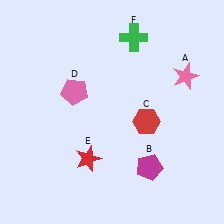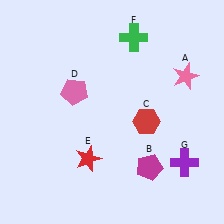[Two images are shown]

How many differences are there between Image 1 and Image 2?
There is 1 difference between the two images.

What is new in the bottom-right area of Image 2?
A purple cross (G) was added in the bottom-right area of Image 2.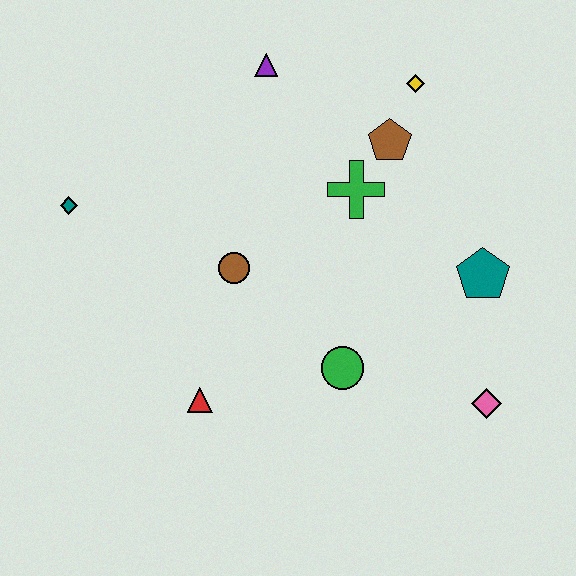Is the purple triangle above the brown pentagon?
Yes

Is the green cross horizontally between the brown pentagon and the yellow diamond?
No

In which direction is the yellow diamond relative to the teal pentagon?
The yellow diamond is above the teal pentagon.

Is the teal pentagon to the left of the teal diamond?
No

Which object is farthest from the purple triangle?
The pink diamond is farthest from the purple triangle.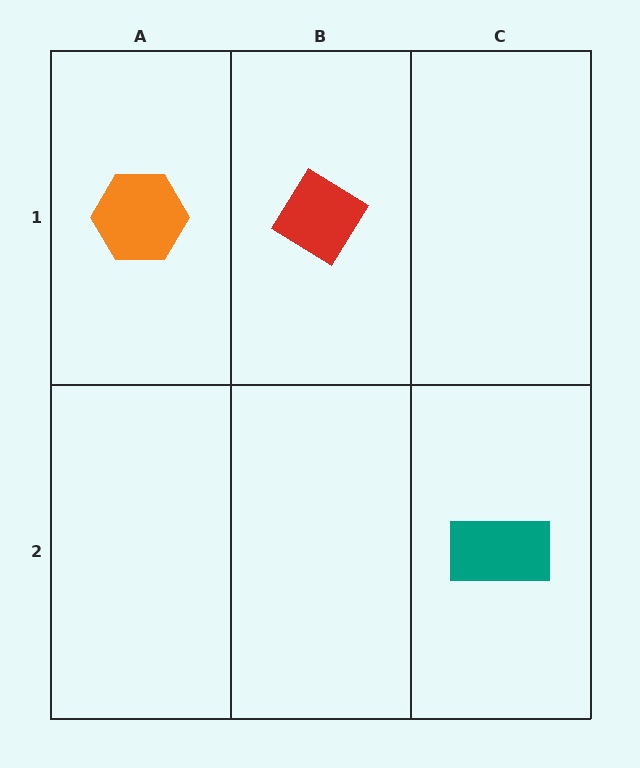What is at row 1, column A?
An orange hexagon.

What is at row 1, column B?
A red diamond.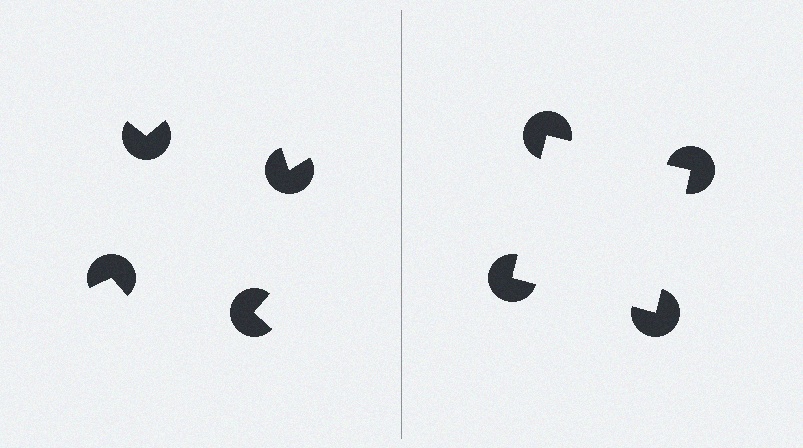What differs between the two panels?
The pac-man discs are positioned identically on both sides; only the wedge orientations differ. On the right they align to a square; on the left they are misaligned.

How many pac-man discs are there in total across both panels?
8 — 4 on each side.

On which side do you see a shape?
An illusory square appears on the right side. On the left side the wedge cuts are rotated, so no coherent shape forms.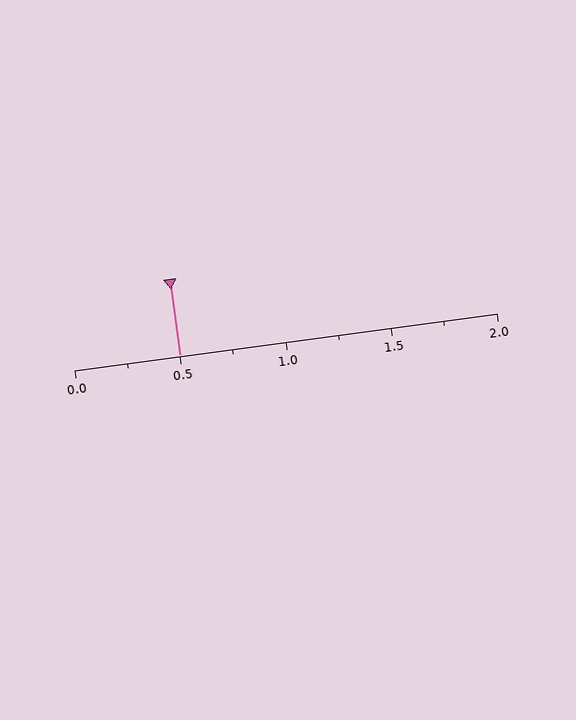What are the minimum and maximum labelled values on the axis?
The axis runs from 0.0 to 2.0.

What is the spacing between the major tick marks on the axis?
The major ticks are spaced 0.5 apart.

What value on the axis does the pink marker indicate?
The marker indicates approximately 0.5.